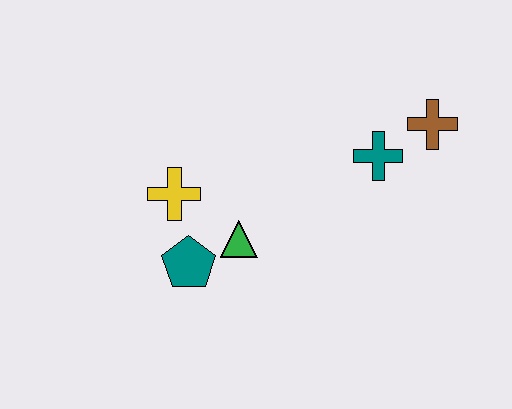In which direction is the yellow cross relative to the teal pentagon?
The yellow cross is above the teal pentagon.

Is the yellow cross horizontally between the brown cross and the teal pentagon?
No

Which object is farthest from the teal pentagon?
The brown cross is farthest from the teal pentagon.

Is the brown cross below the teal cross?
No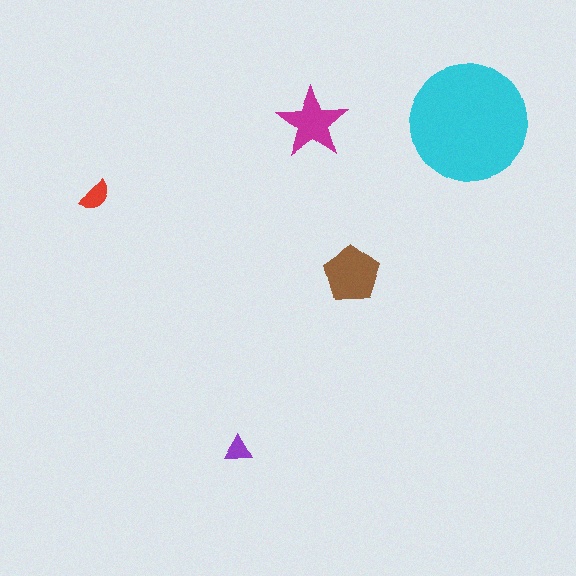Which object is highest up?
The magenta star is topmost.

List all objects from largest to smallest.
The cyan circle, the brown pentagon, the magenta star, the red semicircle, the purple triangle.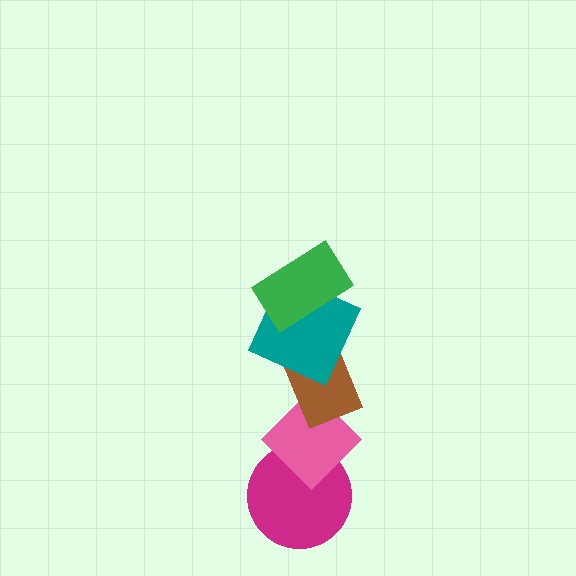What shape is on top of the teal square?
The green rectangle is on top of the teal square.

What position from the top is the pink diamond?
The pink diamond is 4th from the top.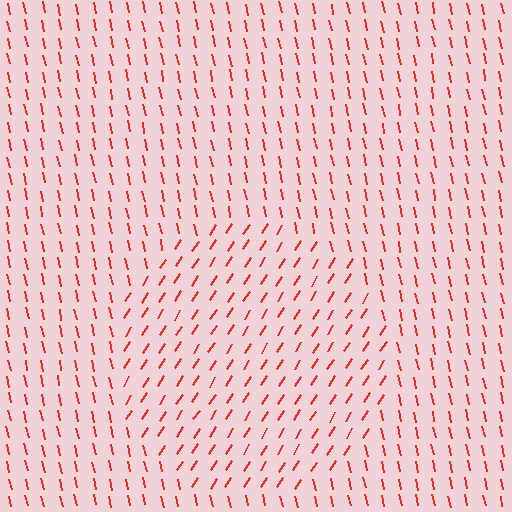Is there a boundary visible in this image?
Yes, there is a texture boundary formed by a change in line orientation.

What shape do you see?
I see a circle.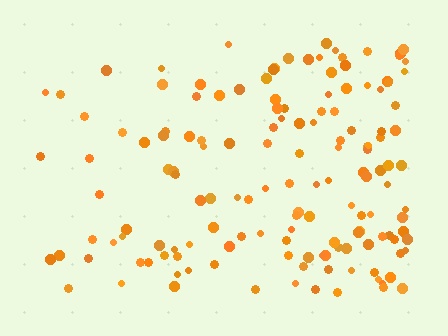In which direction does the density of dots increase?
From left to right, with the right side densest.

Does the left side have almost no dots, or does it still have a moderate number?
Still a moderate number, just noticeably fewer than the right.